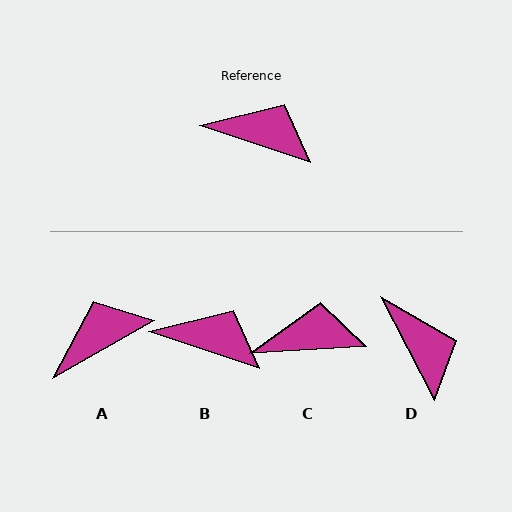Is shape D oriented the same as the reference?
No, it is off by about 44 degrees.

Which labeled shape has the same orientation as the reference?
B.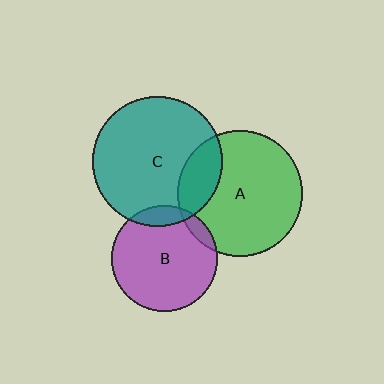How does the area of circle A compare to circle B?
Approximately 1.4 times.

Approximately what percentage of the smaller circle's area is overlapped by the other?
Approximately 10%.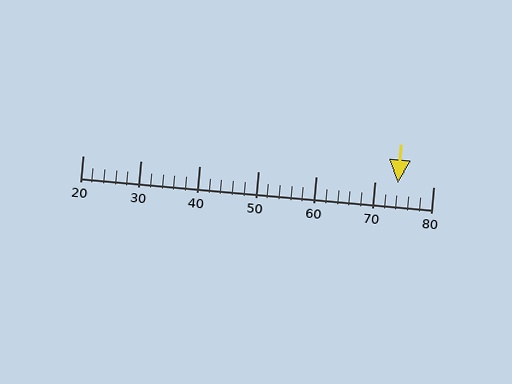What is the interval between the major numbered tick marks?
The major tick marks are spaced 10 units apart.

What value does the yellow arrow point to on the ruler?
The yellow arrow points to approximately 74.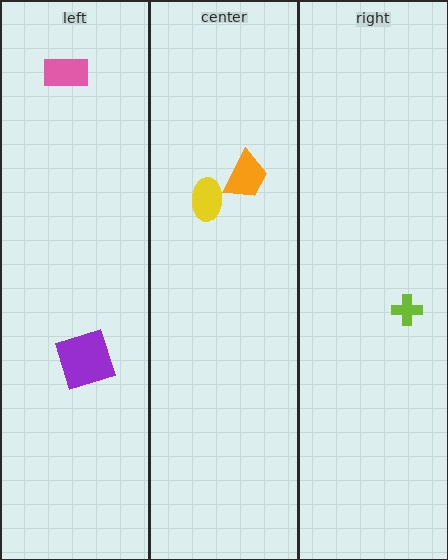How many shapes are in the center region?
2.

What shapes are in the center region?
The yellow ellipse, the orange trapezoid.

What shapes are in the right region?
The lime cross.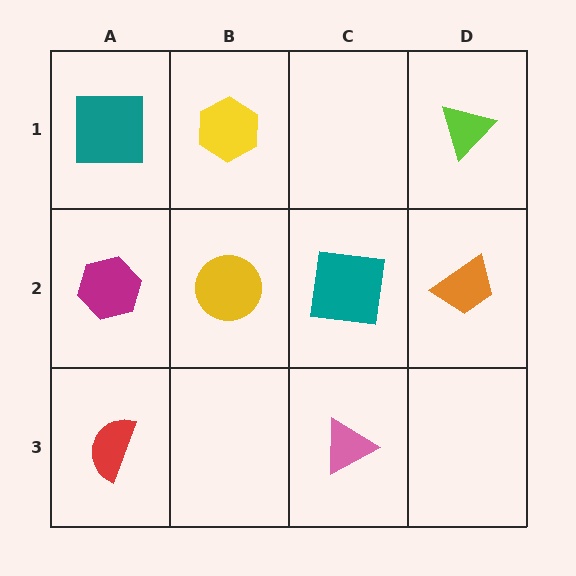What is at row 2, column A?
A magenta hexagon.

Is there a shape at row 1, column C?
No, that cell is empty.